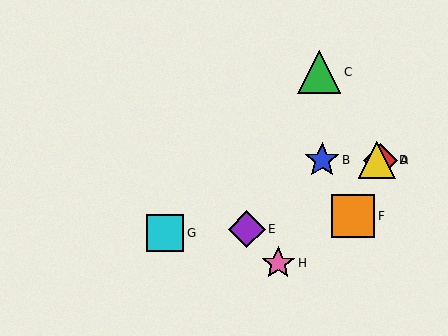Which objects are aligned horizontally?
Objects A, B, D are aligned horizontally.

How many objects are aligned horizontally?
3 objects (A, B, D) are aligned horizontally.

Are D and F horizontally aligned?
No, D is at y≈160 and F is at y≈216.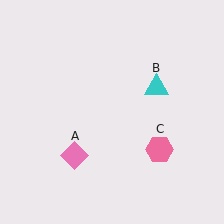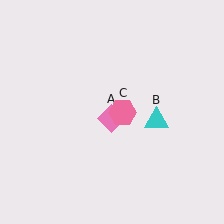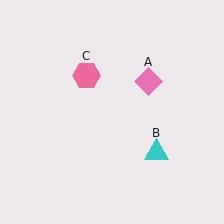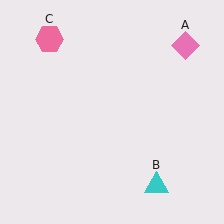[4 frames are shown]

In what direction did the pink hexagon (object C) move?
The pink hexagon (object C) moved up and to the left.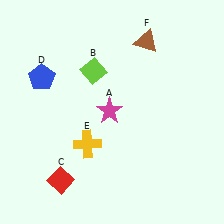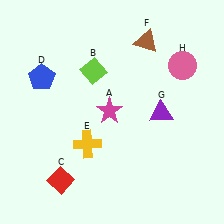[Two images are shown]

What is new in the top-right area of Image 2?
A pink circle (H) was added in the top-right area of Image 2.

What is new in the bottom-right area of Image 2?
A purple triangle (G) was added in the bottom-right area of Image 2.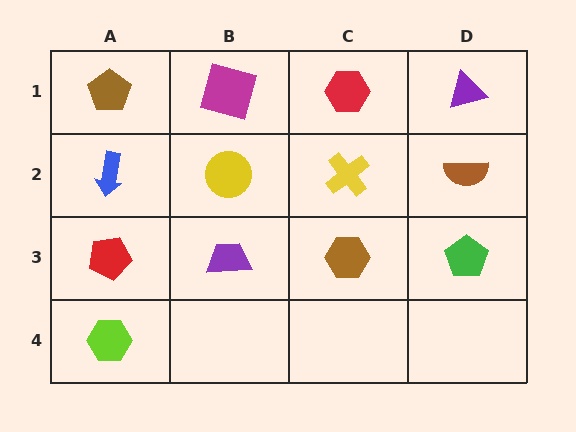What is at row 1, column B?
A magenta square.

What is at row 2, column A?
A blue arrow.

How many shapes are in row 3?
4 shapes.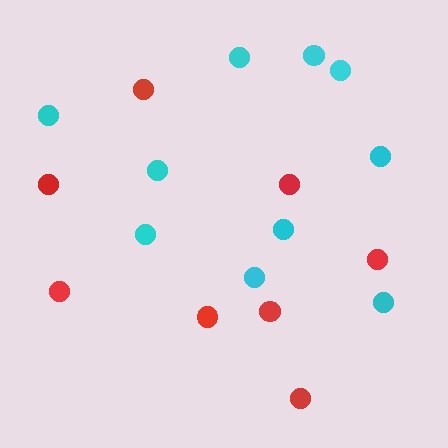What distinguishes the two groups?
There are 2 groups: one group of cyan circles (10) and one group of red circles (8).